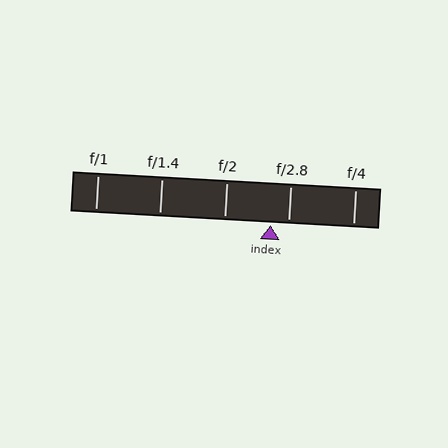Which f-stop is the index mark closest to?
The index mark is closest to f/2.8.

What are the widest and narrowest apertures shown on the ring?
The widest aperture shown is f/1 and the narrowest is f/4.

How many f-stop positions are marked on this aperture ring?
There are 5 f-stop positions marked.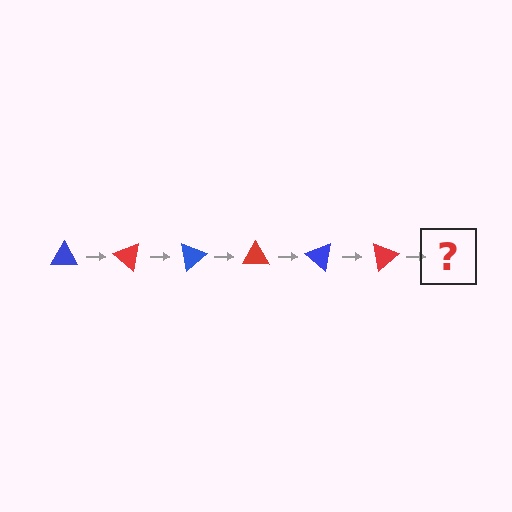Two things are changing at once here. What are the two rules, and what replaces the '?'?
The two rules are that it rotates 40 degrees each step and the color cycles through blue and red. The '?' should be a blue triangle, rotated 240 degrees from the start.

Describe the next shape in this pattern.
It should be a blue triangle, rotated 240 degrees from the start.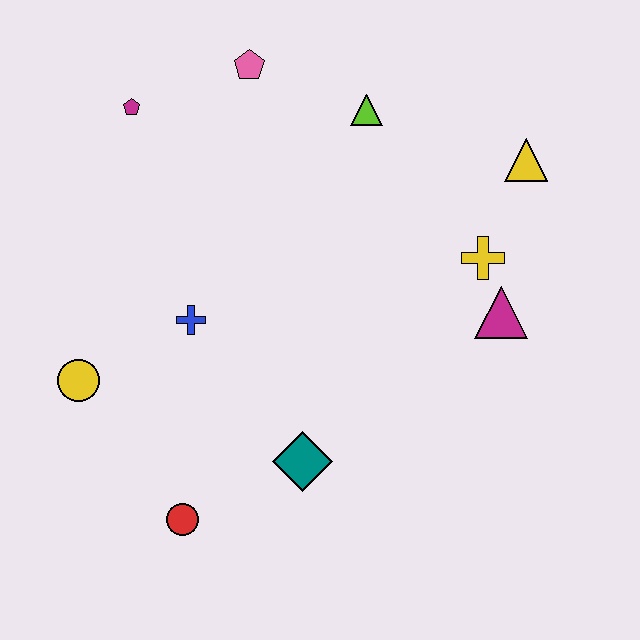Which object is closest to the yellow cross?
The magenta triangle is closest to the yellow cross.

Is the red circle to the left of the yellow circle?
No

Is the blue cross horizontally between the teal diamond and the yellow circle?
Yes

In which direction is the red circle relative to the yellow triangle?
The red circle is below the yellow triangle.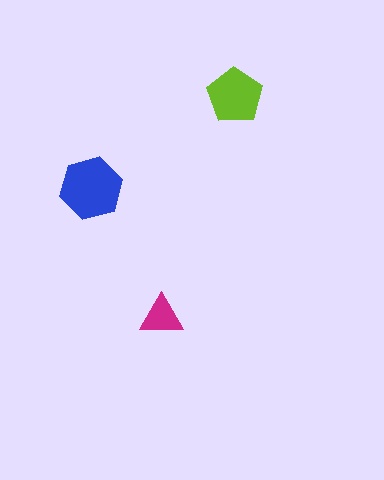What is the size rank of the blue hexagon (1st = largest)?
1st.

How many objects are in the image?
There are 3 objects in the image.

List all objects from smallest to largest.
The magenta triangle, the lime pentagon, the blue hexagon.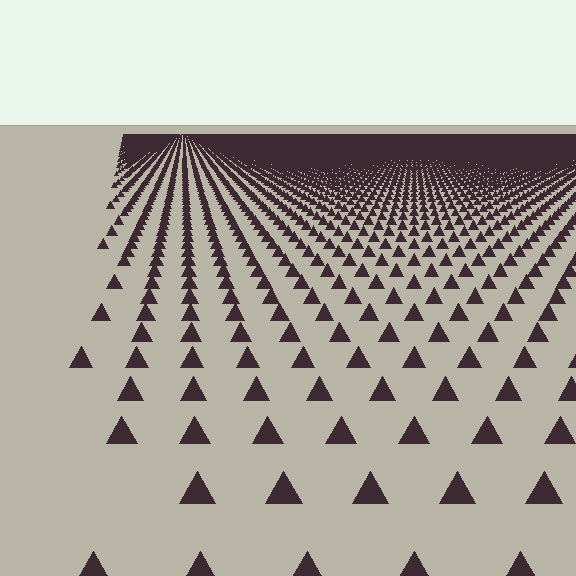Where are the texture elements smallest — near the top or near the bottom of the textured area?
Near the top.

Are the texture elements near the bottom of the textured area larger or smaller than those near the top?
Larger. Near the bottom, elements are closer to the viewer and appear at a bigger on-screen size.